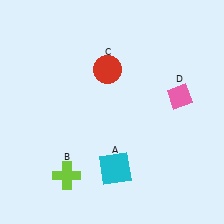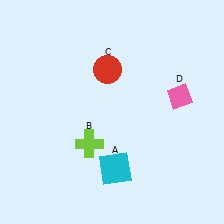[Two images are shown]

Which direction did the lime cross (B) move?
The lime cross (B) moved up.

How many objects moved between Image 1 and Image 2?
1 object moved between the two images.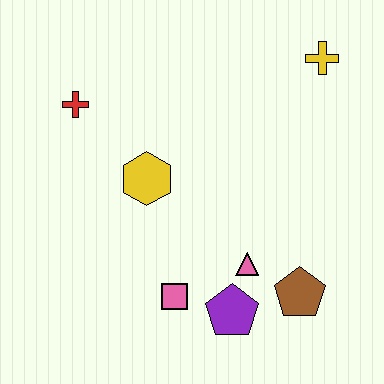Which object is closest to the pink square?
The purple pentagon is closest to the pink square.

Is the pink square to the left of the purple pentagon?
Yes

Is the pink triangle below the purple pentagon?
No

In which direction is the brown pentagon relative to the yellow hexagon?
The brown pentagon is to the right of the yellow hexagon.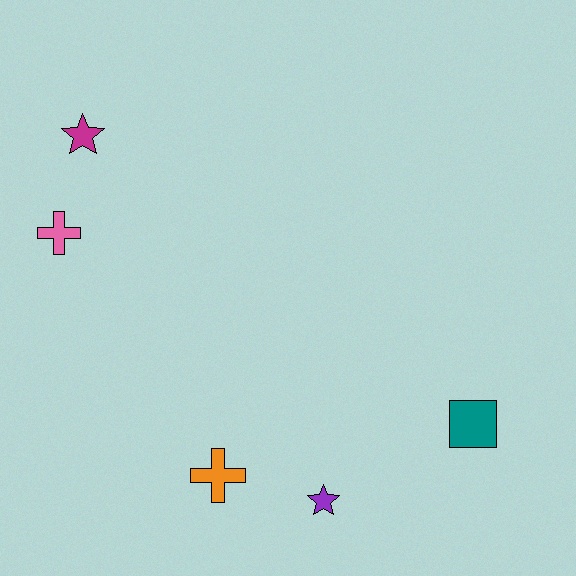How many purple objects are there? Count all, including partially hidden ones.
There is 1 purple object.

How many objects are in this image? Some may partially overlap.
There are 5 objects.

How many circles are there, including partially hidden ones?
There are no circles.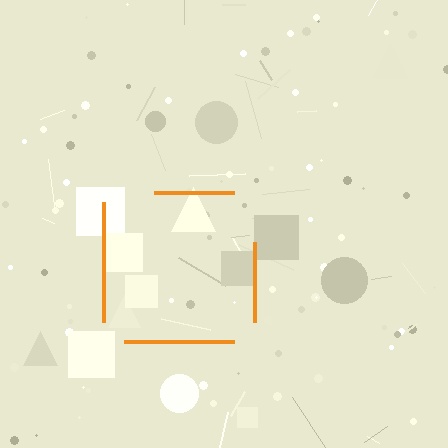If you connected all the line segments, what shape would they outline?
They would outline a square.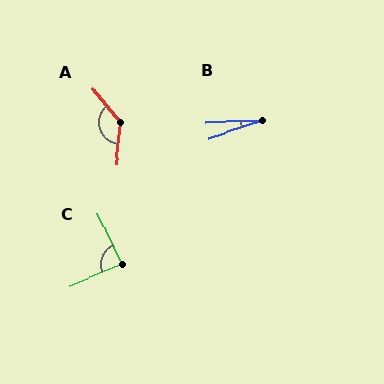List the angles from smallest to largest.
B (17°), C (87°), A (134°).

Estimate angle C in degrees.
Approximately 87 degrees.